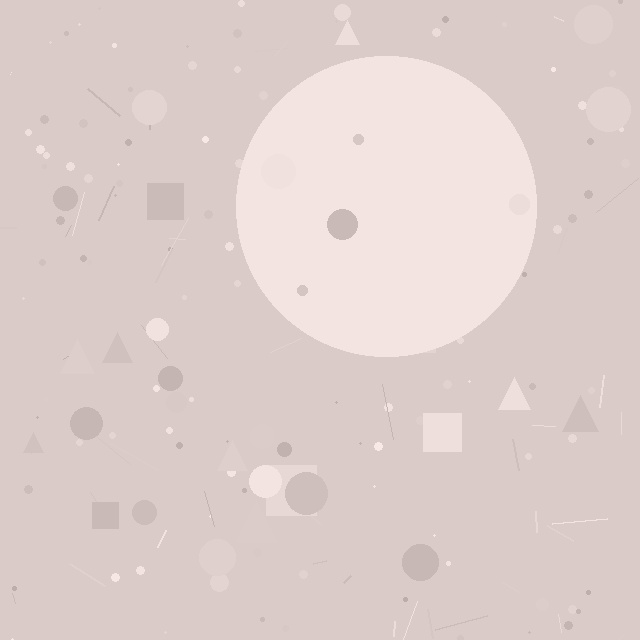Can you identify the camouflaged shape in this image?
The camouflaged shape is a circle.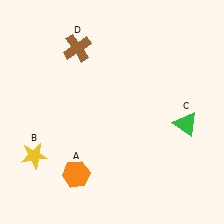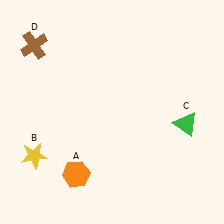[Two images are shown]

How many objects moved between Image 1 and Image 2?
1 object moved between the two images.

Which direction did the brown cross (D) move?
The brown cross (D) moved left.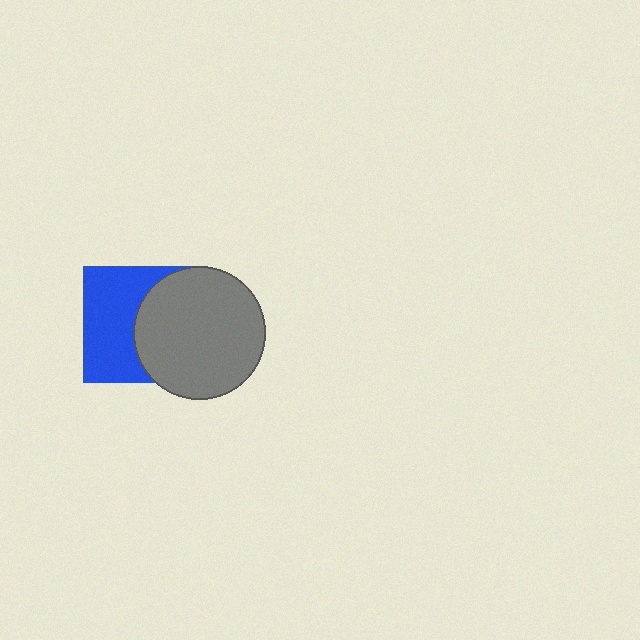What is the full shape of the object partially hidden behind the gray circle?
The partially hidden object is a blue square.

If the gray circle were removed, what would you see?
You would see the complete blue square.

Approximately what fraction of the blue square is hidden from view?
Roughly 47% of the blue square is hidden behind the gray circle.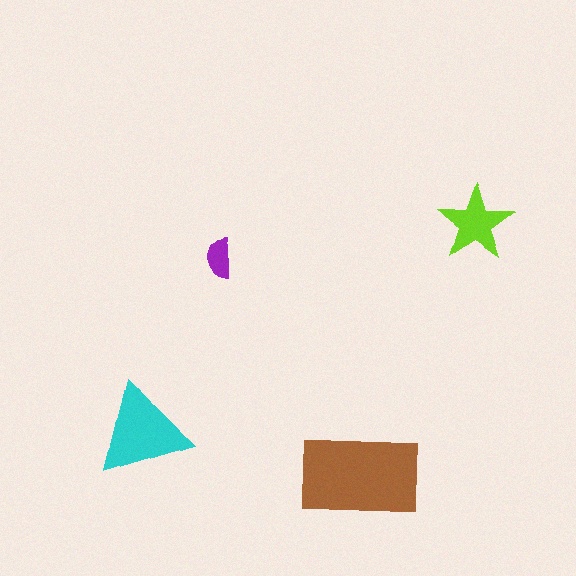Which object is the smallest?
The purple semicircle.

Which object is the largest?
The brown rectangle.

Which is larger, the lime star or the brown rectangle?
The brown rectangle.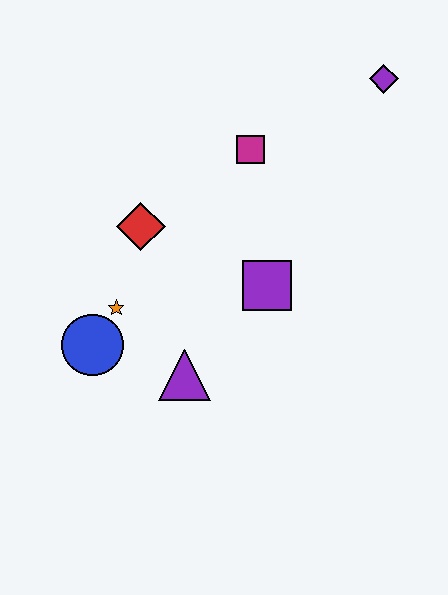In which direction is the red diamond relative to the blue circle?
The red diamond is above the blue circle.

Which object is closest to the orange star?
The blue circle is closest to the orange star.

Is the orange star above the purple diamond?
No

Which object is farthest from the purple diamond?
The blue circle is farthest from the purple diamond.